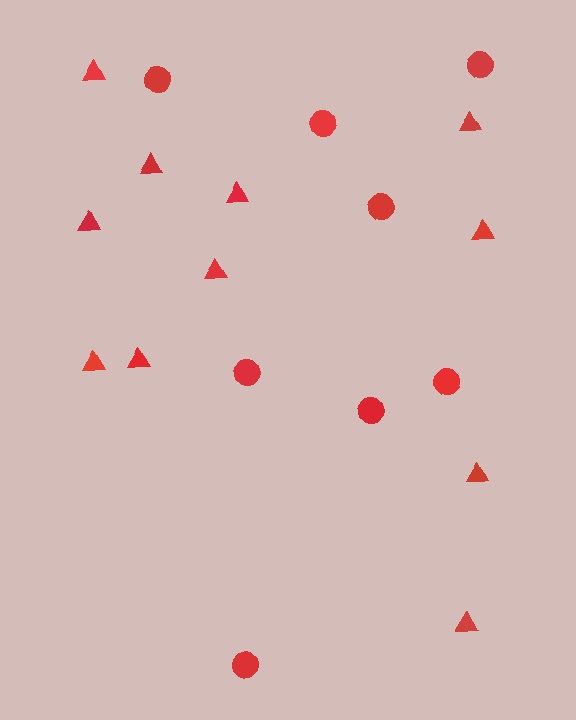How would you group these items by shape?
There are 2 groups: one group of triangles (11) and one group of circles (8).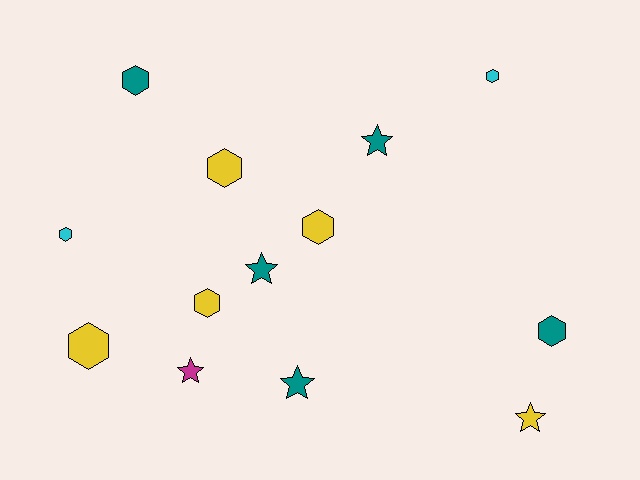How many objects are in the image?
There are 13 objects.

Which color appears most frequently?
Yellow, with 5 objects.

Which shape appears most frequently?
Hexagon, with 8 objects.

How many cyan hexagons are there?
There are 2 cyan hexagons.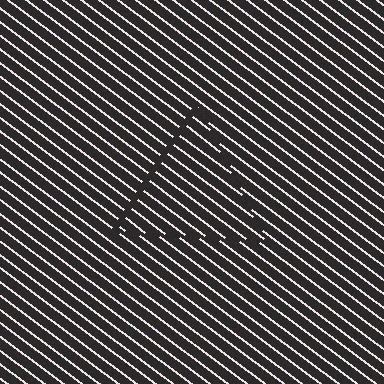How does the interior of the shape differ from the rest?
The interior of the shape contains the same grating, shifted by half a period — the contour is defined by the phase discontinuity where line-ends from the inner and outer gratings abut.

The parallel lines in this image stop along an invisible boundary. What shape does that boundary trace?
An illusory triangle. The interior of the shape contains the same grating, shifted by half a period — the contour is defined by the phase discontinuity where line-ends from the inner and outer gratings abut.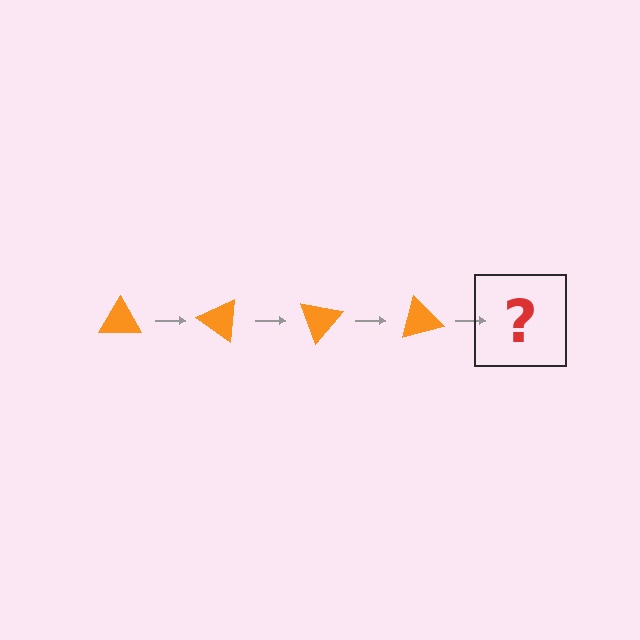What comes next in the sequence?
The next element should be an orange triangle rotated 140 degrees.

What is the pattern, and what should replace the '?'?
The pattern is that the triangle rotates 35 degrees each step. The '?' should be an orange triangle rotated 140 degrees.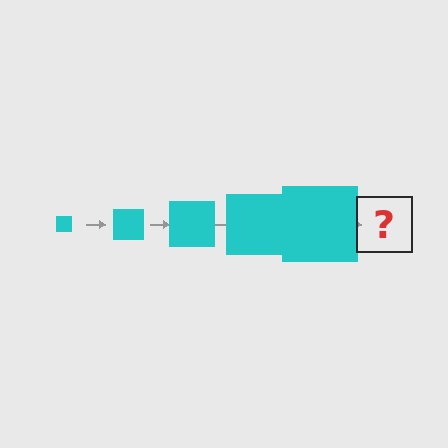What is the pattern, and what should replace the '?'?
The pattern is that the square gets progressively larger each step. The '?' should be a cyan square, larger than the previous one.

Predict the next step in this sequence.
The next step is a cyan square, larger than the previous one.